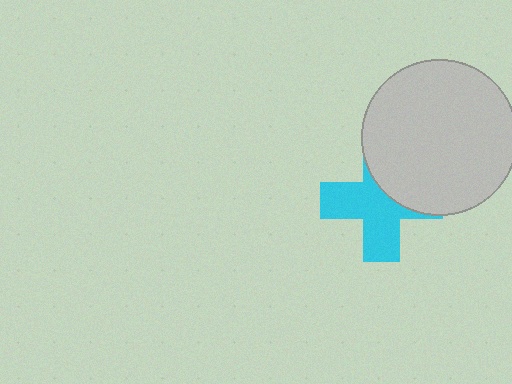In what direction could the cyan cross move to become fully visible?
The cyan cross could move toward the lower-left. That would shift it out from behind the light gray circle entirely.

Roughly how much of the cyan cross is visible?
About half of it is visible (roughly 60%).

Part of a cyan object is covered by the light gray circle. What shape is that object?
It is a cross.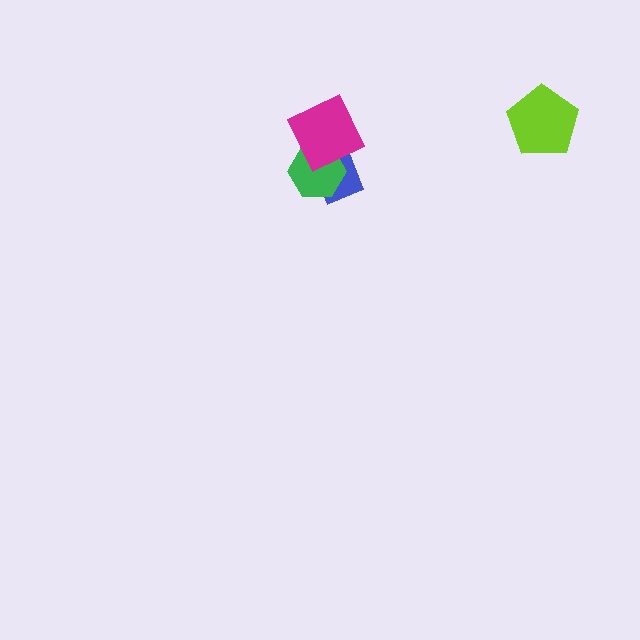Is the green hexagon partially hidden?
Yes, it is partially covered by another shape.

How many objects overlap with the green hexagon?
2 objects overlap with the green hexagon.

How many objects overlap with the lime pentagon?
0 objects overlap with the lime pentagon.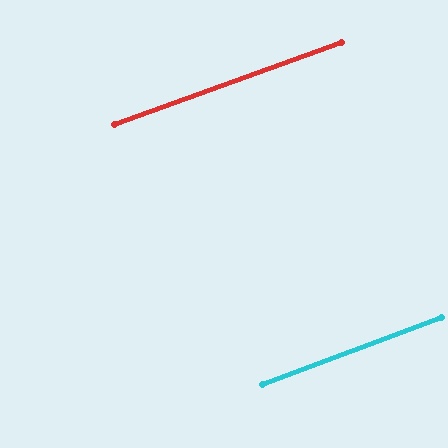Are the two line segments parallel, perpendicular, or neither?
Parallel — their directions differ by only 0.9°.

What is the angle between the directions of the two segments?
Approximately 1 degree.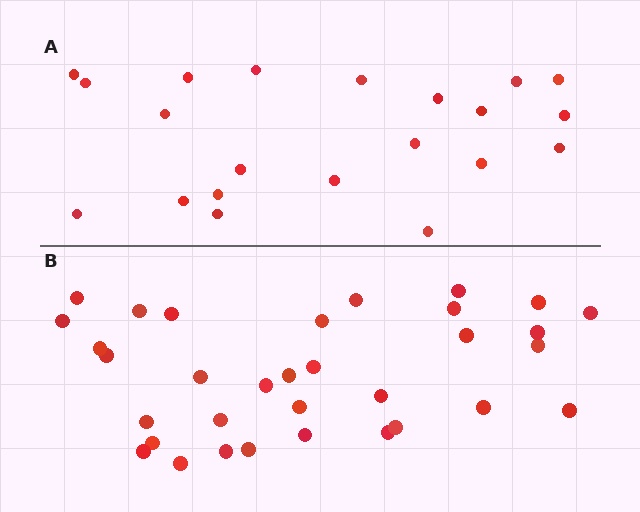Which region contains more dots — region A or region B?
Region B (the bottom region) has more dots.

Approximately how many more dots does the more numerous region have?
Region B has roughly 12 or so more dots than region A.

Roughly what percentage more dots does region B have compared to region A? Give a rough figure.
About 55% more.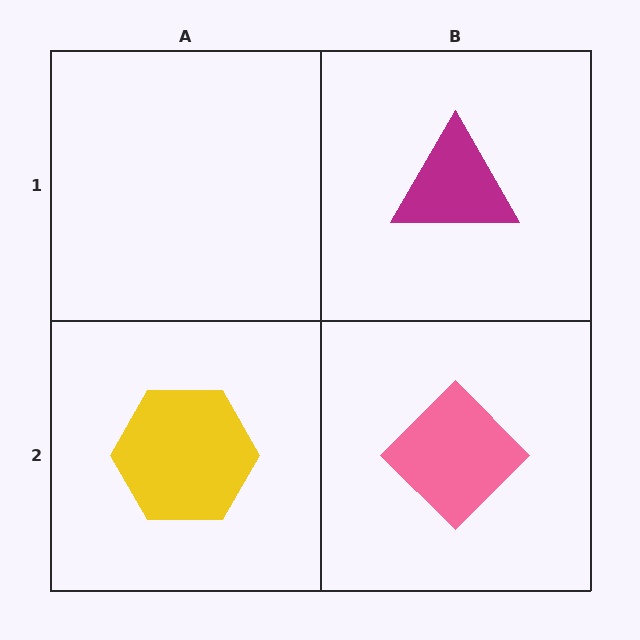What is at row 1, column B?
A magenta triangle.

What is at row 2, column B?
A pink diamond.